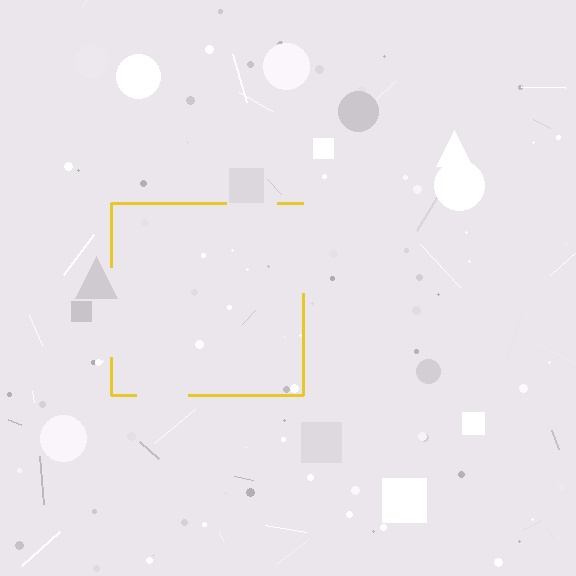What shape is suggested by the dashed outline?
The dashed outline suggests a square.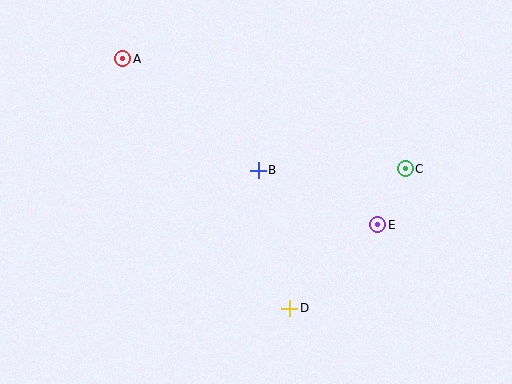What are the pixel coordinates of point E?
Point E is at (378, 225).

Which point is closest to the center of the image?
Point B at (258, 170) is closest to the center.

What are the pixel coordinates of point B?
Point B is at (258, 170).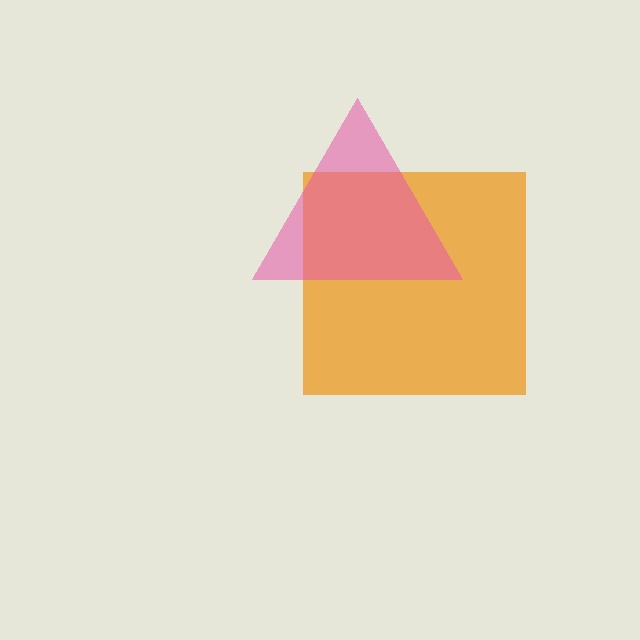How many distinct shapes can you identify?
There are 2 distinct shapes: an orange square, a pink triangle.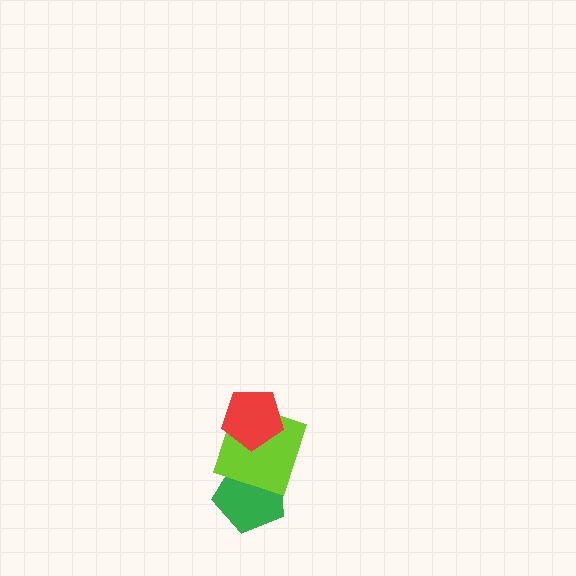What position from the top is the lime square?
The lime square is 2nd from the top.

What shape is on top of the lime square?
The red pentagon is on top of the lime square.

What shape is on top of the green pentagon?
The lime square is on top of the green pentagon.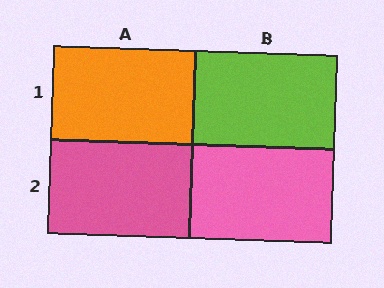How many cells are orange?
1 cell is orange.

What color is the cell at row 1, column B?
Lime.